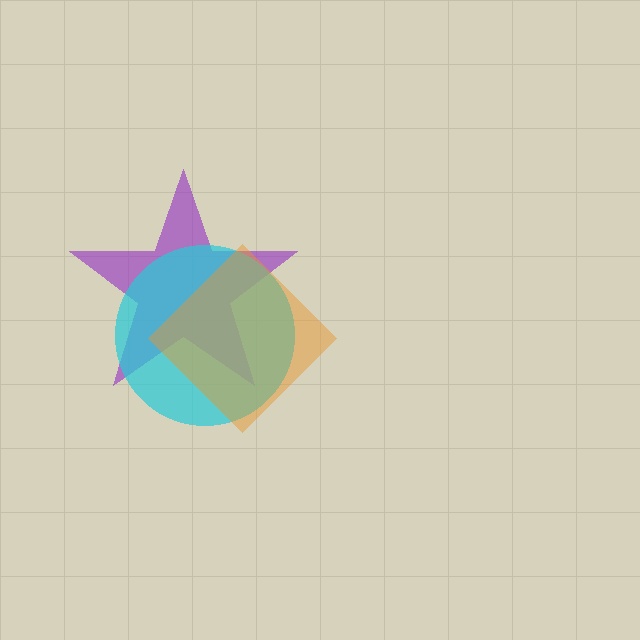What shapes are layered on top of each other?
The layered shapes are: a purple star, a cyan circle, an orange diamond.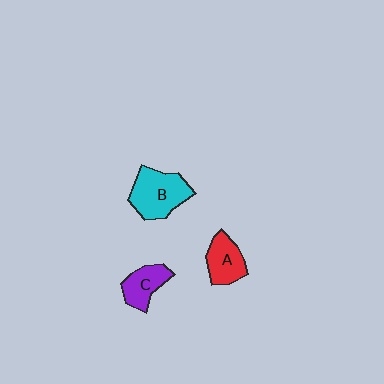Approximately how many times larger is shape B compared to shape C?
Approximately 1.6 times.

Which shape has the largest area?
Shape B (cyan).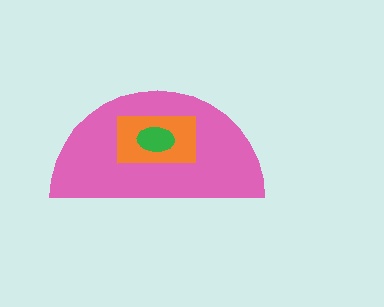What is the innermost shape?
The green ellipse.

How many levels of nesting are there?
3.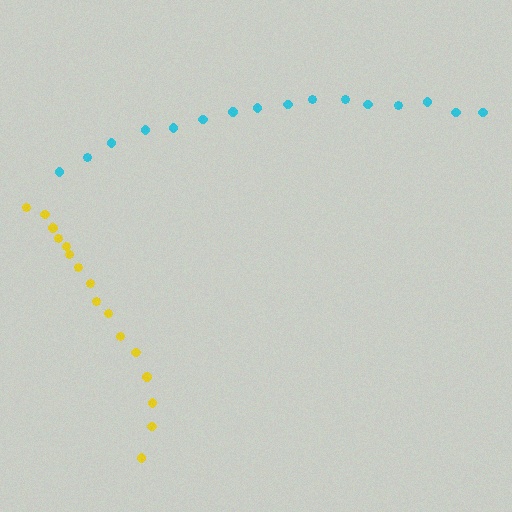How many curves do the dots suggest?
There are 2 distinct paths.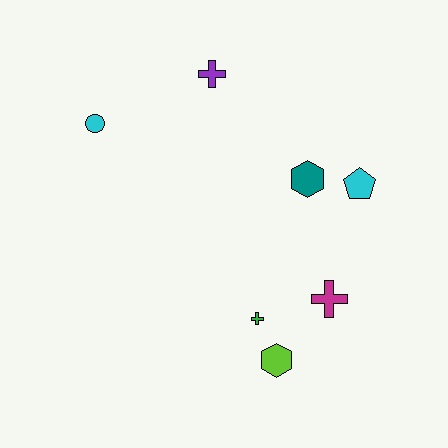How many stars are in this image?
There are no stars.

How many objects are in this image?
There are 7 objects.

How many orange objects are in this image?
There are no orange objects.